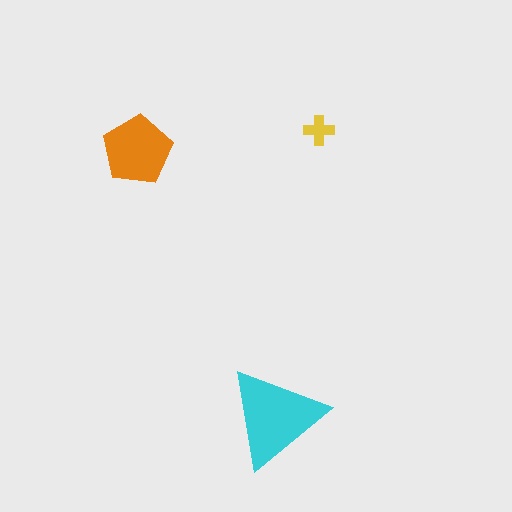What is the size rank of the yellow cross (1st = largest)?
3rd.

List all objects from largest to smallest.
The cyan triangle, the orange pentagon, the yellow cross.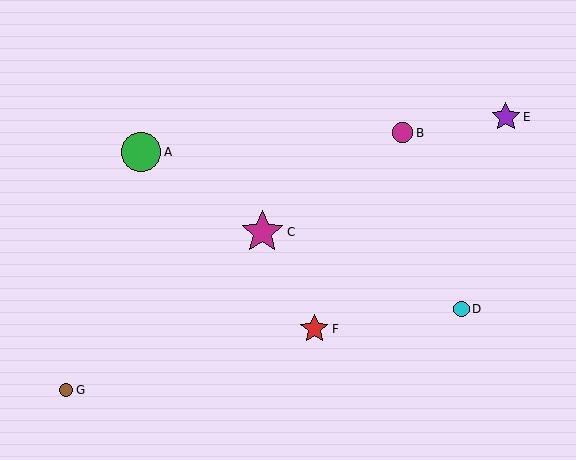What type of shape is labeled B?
Shape B is a magenta circle.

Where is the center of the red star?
The center of the red star is at (314, 329).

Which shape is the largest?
The magenta star (labeled C) is the largest.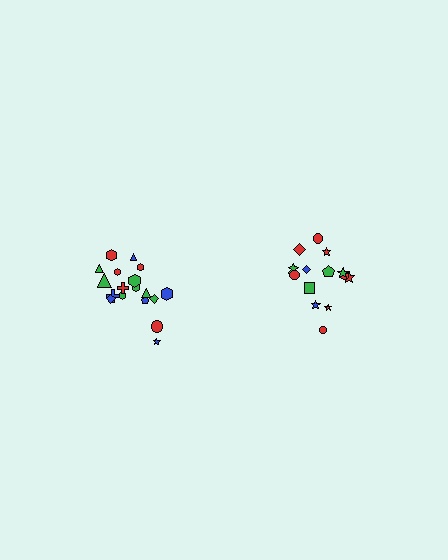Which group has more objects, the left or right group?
The left group.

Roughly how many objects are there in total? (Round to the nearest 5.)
Roughly 35 objects in total.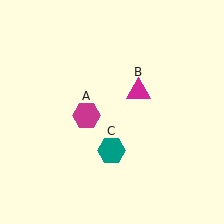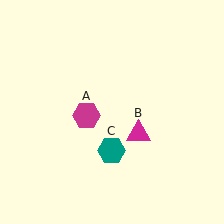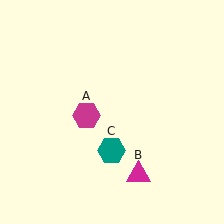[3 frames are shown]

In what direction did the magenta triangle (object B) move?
The magenta triangle (object B) moved down.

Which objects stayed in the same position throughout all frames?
Magenta hexagon (object A) and teal hexagon (object C) remained stationary.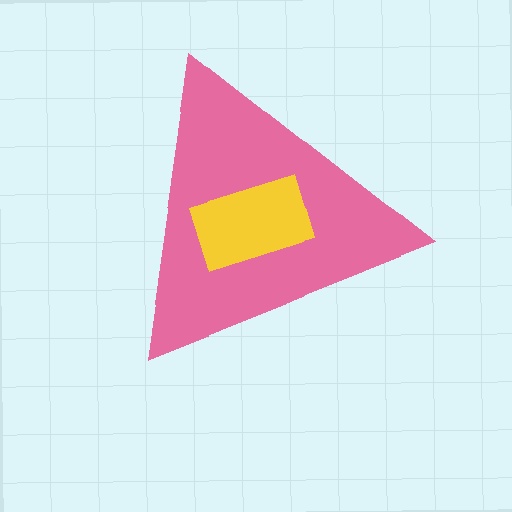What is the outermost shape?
The pink triangle.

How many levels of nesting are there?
2.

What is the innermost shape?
The yellow rectangle.